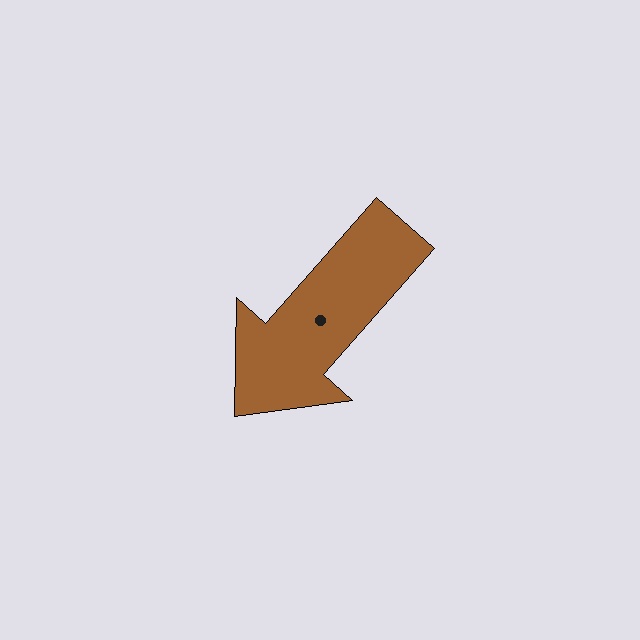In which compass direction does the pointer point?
Southwest.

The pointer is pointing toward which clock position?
Roughly 7 o'clock.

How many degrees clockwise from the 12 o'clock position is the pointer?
Approximately 221 degrees.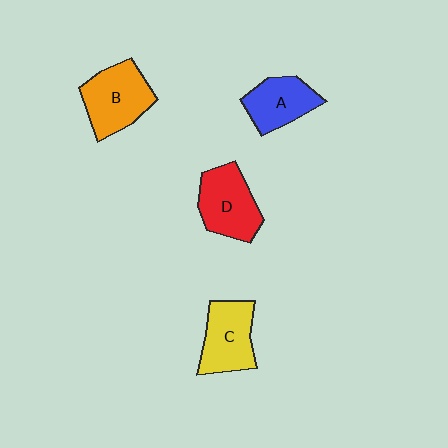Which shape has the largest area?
Shape B (orange).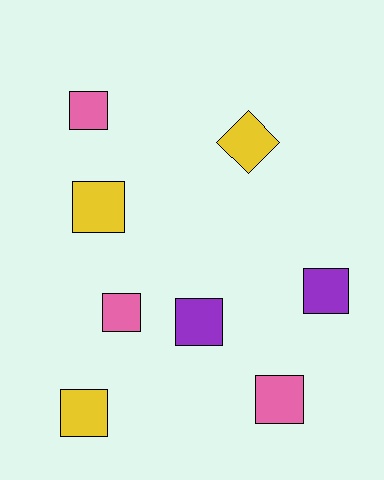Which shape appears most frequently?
Square, with 7 objects.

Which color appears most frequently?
Yellow, with 3 objects.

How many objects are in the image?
There are 8 objects.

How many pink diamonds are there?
There are no pink diamonds.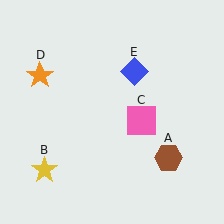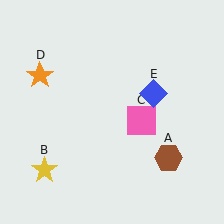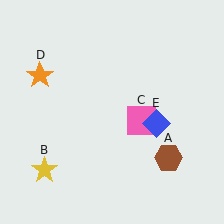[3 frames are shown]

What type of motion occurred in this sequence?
The blue diamond (object E) rotated clockwise around the center of the scene.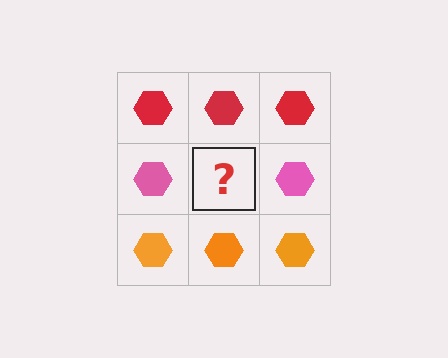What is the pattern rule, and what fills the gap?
The rule is that each row has a consistent color. The gap should be filled with a pink hexagon.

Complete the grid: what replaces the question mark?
The question mark should be replaced with a pink hexagon.